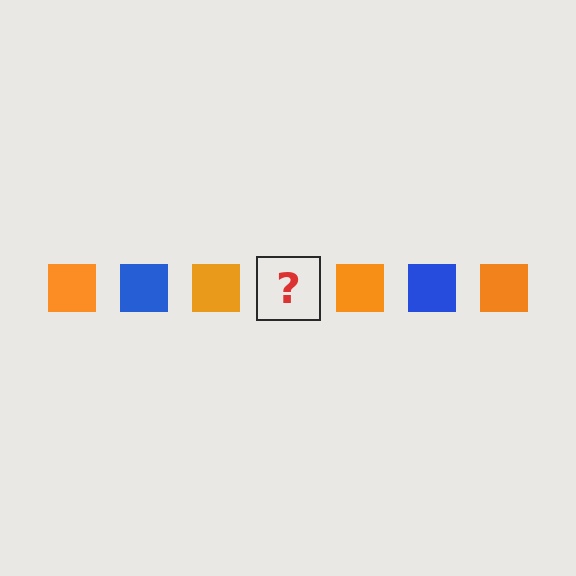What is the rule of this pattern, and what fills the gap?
The rule is that the pattern cycles through orange, blue squares. The gap should be filled with a blue square.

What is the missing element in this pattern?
The missing element is a blue square.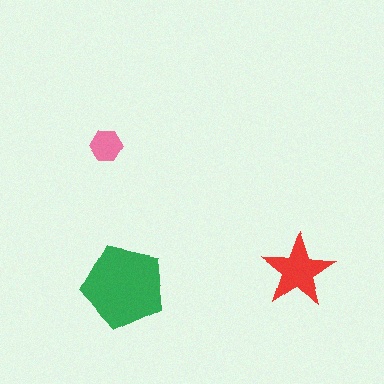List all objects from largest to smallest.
The green pentagon, the red star, the pink hexagon.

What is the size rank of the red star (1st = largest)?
2nd.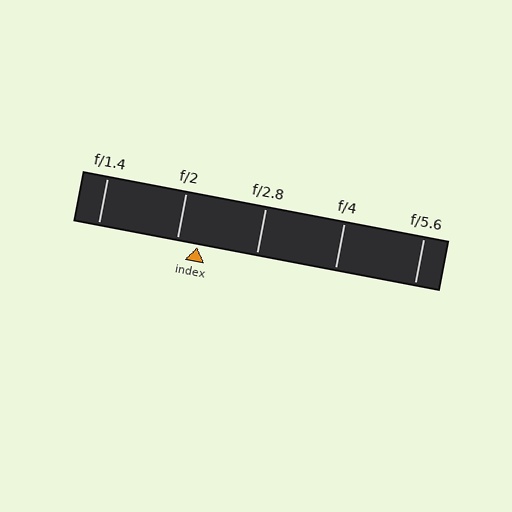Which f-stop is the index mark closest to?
The index mark is closest to f/2.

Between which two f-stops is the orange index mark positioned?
The index mark is between f/2 and f/2.8.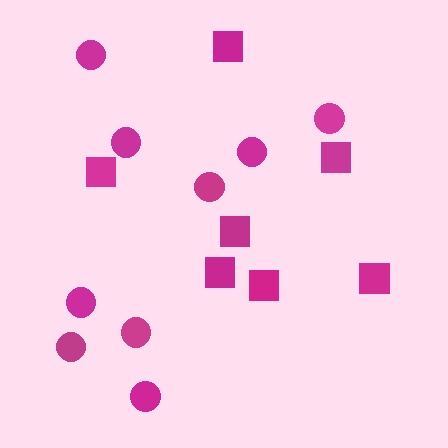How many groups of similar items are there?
There are 2 groups: one group of circles (9) and one group of squares (7).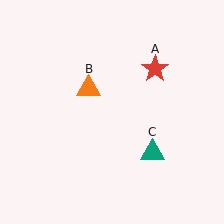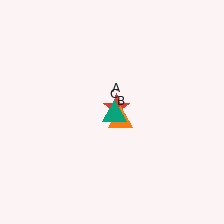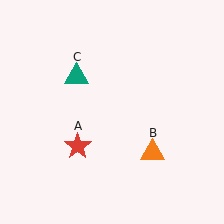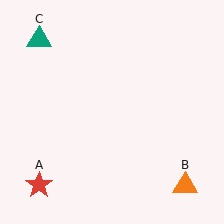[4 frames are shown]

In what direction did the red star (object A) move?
The red star (object A) moved down and to the left.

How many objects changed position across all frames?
3 objects changed position: red star (object A), orange triangle (object B), teal triangle (object C).